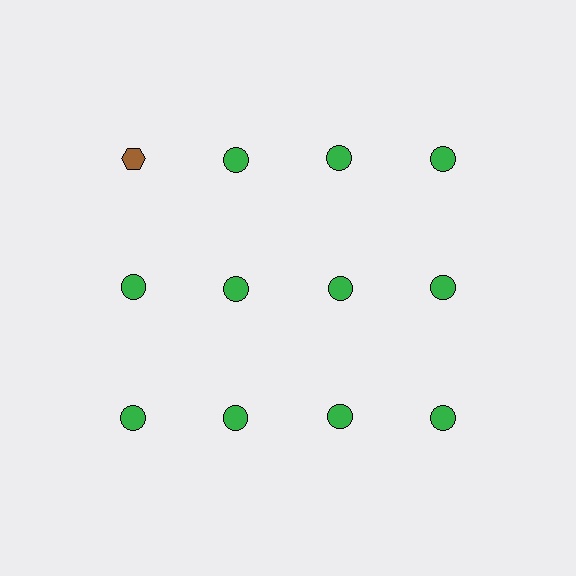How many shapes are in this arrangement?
There are 12 shapes arranged in a grid pattern.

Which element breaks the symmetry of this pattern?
The brown hexagon in the top row, leftmost column breaks the symmetry. All other shapes are green circles.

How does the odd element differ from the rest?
It differs in both color (brown instead of green) and shape (hexagon instead of circle).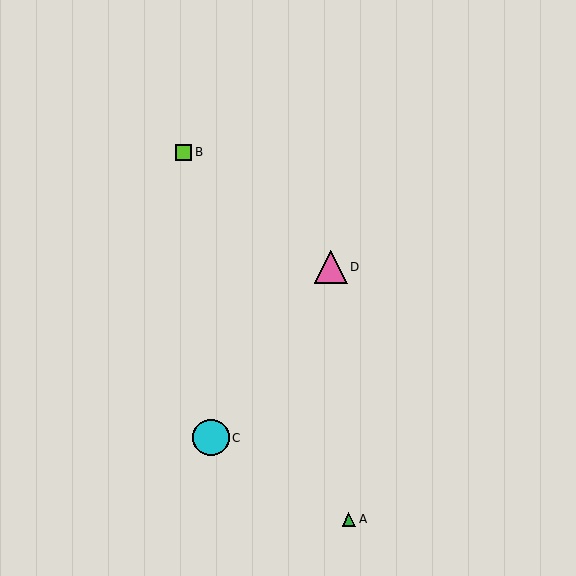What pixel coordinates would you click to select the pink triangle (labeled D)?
Click at (331, 267) to select the pink triangle D.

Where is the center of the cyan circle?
The center of the cyan circle is at (211, 438).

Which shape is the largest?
The cyan circle (labeled C) is the largest.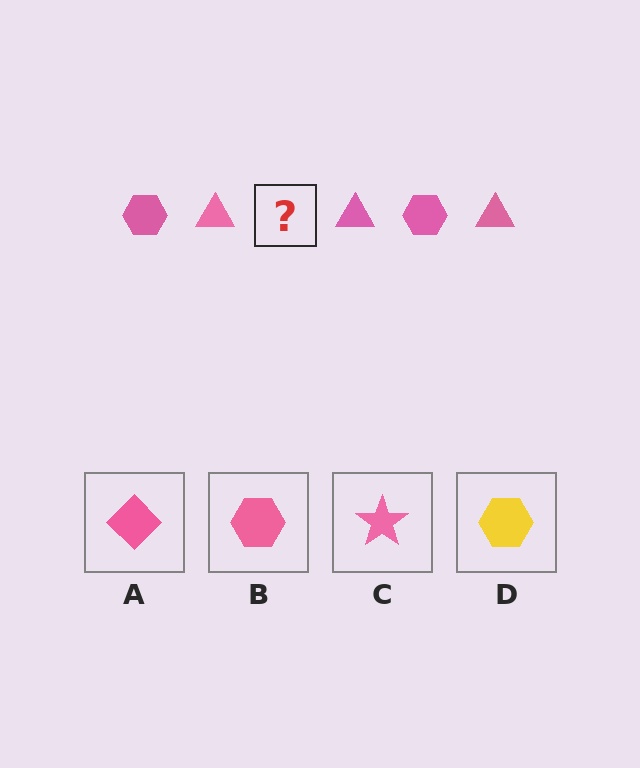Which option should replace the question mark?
Option B.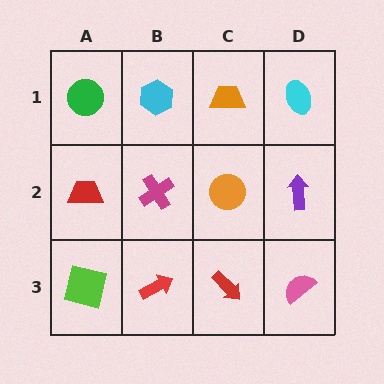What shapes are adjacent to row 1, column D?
A purple arrow (row 2, column D), an orange trapezoid (row 1, column C).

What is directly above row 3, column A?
A red trapezoid.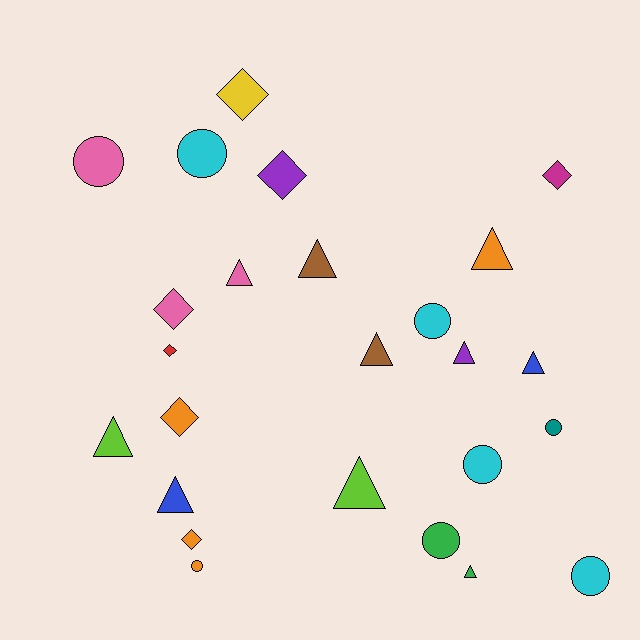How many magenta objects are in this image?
There is 1 magenta object.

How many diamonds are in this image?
There are 7 diamonds.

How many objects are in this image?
There are 25 objects.